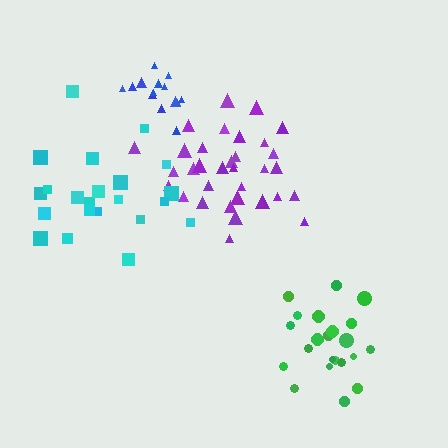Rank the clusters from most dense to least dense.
blue, green, purple, cyan.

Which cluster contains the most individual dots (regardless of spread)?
Purple (34).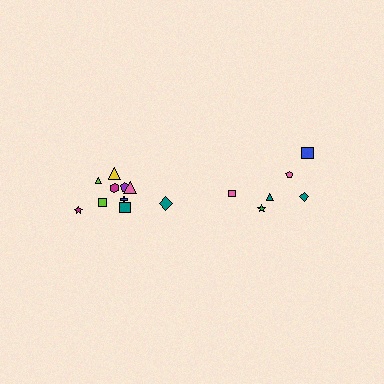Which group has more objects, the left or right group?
The left group.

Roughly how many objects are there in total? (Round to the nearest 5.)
Roughly 15 objects in total.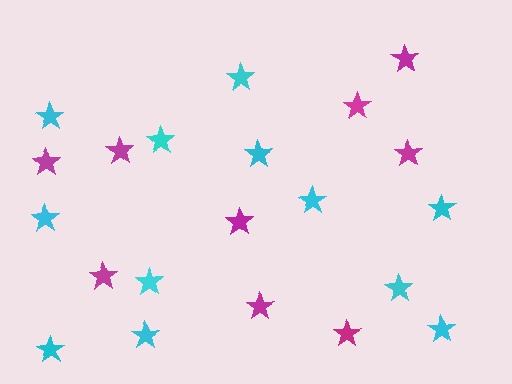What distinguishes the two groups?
There are 2 groups: one group of cyan stars (12) and one group of magenta stars (9).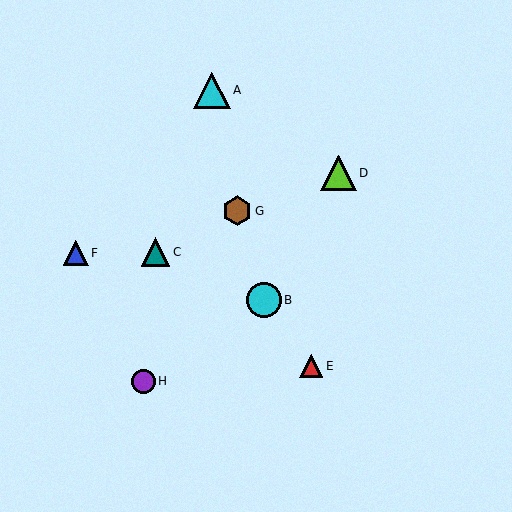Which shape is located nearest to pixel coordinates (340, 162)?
The lime triangle (labeled D) at (338, 173) is nearest to that location.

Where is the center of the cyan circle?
The center of the cyan circle is at (264, 300).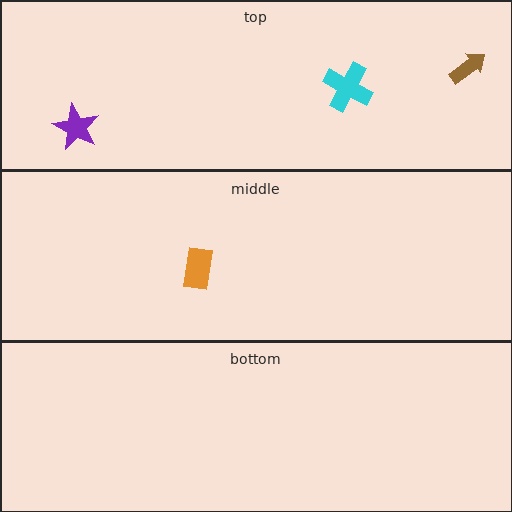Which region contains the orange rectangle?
The middle region.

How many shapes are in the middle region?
1.